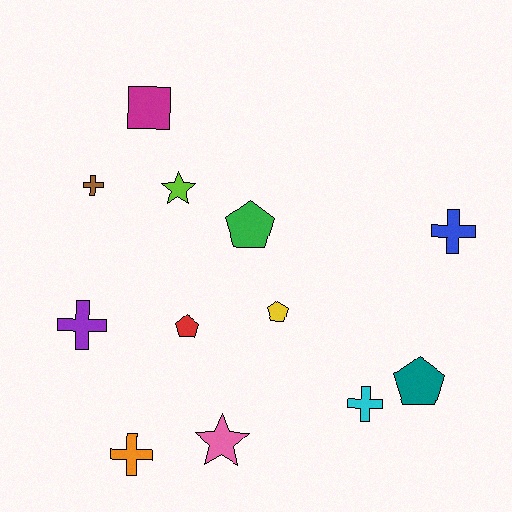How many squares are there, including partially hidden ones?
There is 1 square.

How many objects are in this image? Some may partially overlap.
There are 12 objects.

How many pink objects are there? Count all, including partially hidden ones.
There is 1 pink object.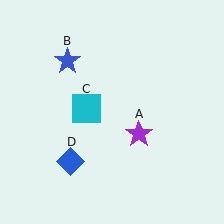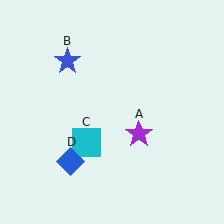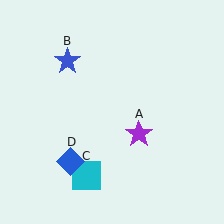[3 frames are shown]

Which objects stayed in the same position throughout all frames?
Purple star (object A) and blue star (object B) and blue diamond (object D) remained stationary.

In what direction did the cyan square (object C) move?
The cyan square (object C) moved down.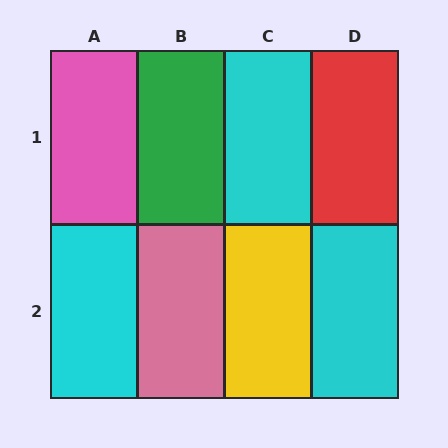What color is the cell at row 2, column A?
Cyan.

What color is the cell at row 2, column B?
Pink.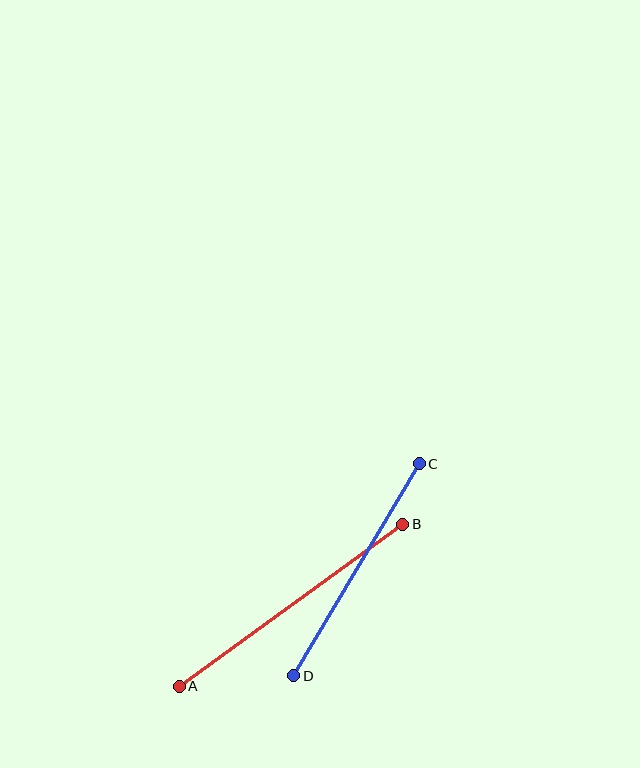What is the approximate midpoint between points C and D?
The midpoint is at approximately (356, 570) pixels.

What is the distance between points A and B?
The distance is approximately 276 pixels.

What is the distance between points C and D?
The distance is approximately 246 pixels.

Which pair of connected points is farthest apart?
Points A and B are farthest apart.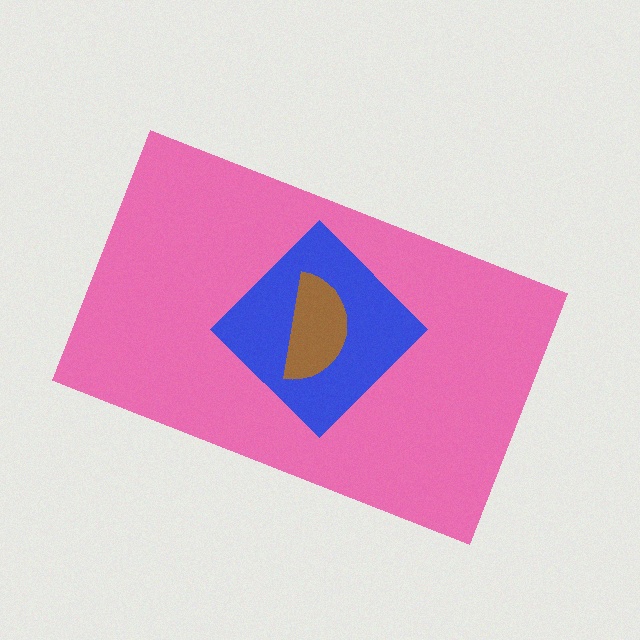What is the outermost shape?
The pink rectangle.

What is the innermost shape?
The brown semicircle.